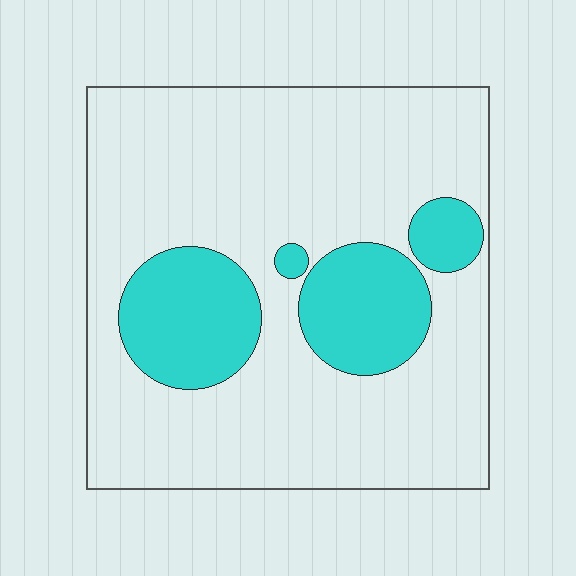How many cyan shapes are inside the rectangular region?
4.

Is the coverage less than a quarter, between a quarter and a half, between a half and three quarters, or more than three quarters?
Less than a quarter.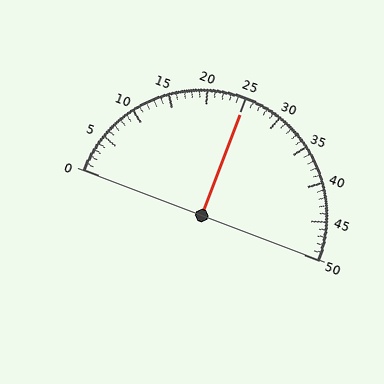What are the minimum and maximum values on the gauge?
The gauge ranges from 0 to 50.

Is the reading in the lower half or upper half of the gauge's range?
The reading is in the upper half of the range (0 to 50).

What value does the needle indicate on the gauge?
The needle indicates approximately 25.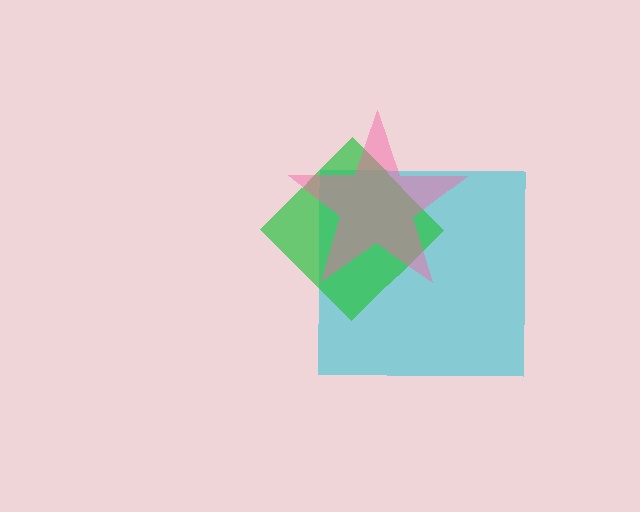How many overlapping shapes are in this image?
There are 3 overlapping shapes in the image.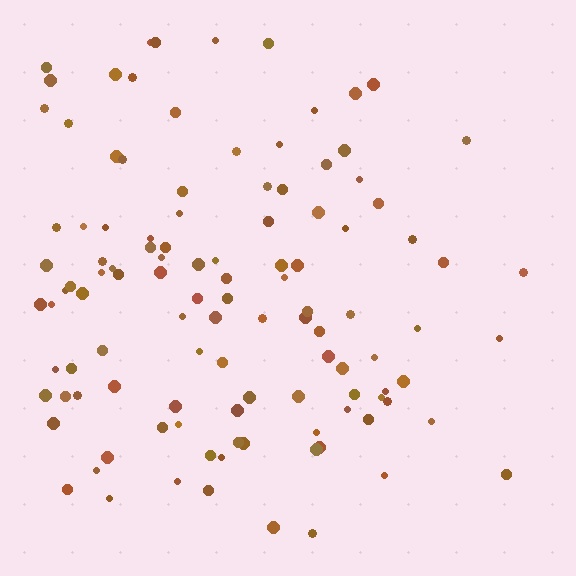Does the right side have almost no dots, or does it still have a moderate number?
Still a moderate number, just noticeably fewer than the left.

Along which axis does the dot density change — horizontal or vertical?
Horizontal.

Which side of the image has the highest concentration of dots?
The left.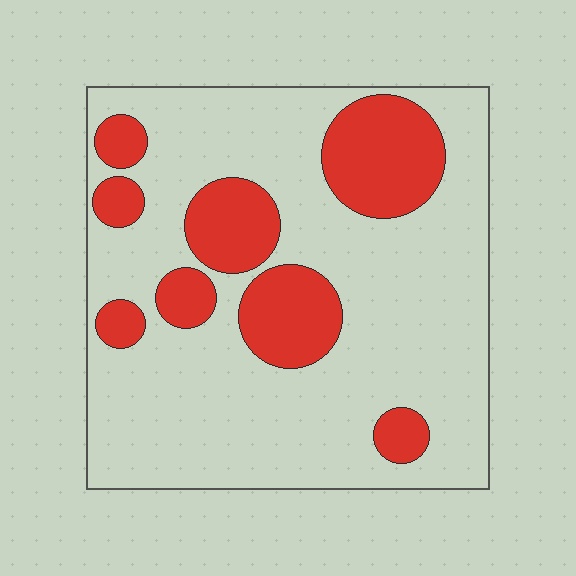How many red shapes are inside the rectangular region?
8.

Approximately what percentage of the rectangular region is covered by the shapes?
Approximately 25%.